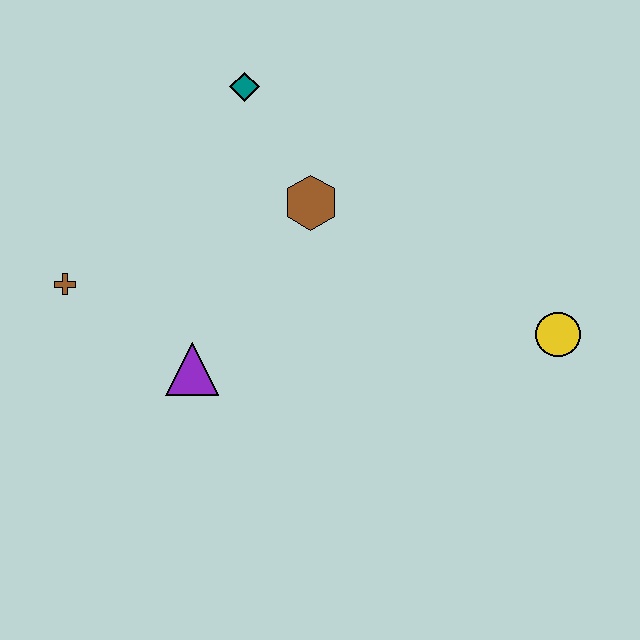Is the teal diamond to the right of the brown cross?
Yes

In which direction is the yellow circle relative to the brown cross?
The yellow circle is to the right of the brown cross.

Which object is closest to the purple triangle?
The brown cross is closest to the purple triangle.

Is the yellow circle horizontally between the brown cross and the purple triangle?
No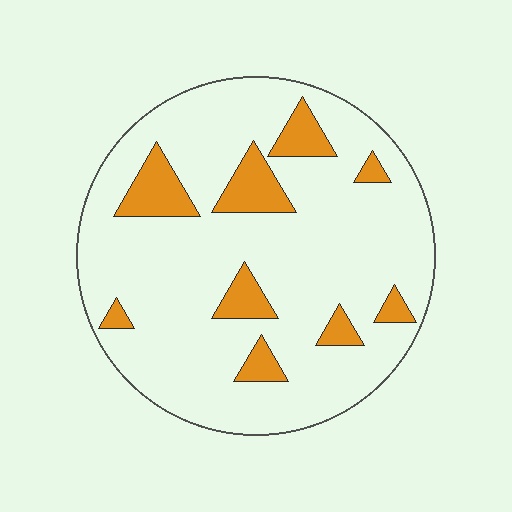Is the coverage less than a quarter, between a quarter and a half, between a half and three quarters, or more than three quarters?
Less than a quarter.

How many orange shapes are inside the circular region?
9.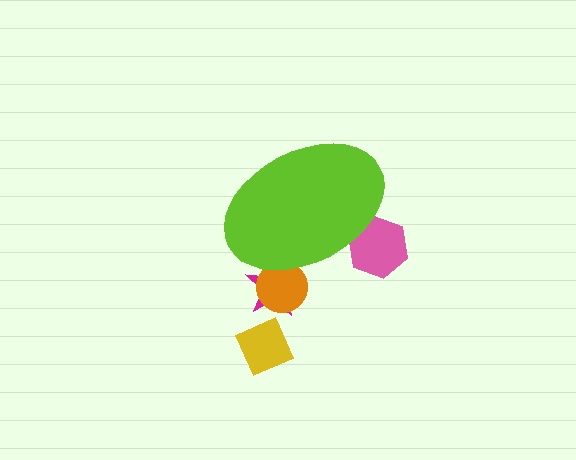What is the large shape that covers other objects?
A lime ellipse.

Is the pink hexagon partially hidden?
Yes, the pink hexagon is partially hidden behind the lime ellipse.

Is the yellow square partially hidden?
No, the yellow square is fully visible.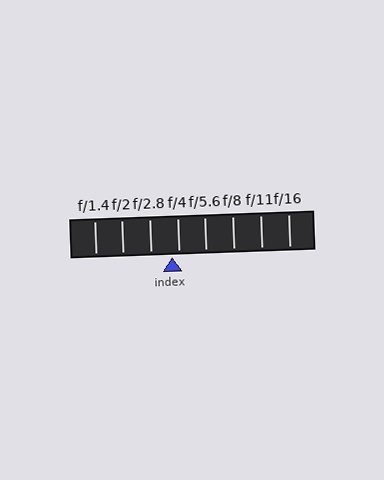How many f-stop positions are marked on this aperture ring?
There are 8 f-stop positions marked.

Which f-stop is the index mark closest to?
The index mark is closest to f/4.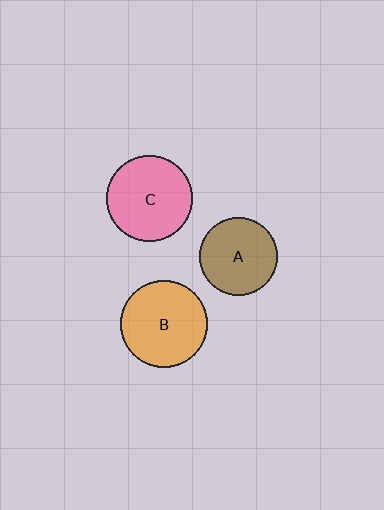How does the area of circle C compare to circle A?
Approximately 1.2 times.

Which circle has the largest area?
Circle B (orange).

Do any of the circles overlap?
No, none of the circles overlap.